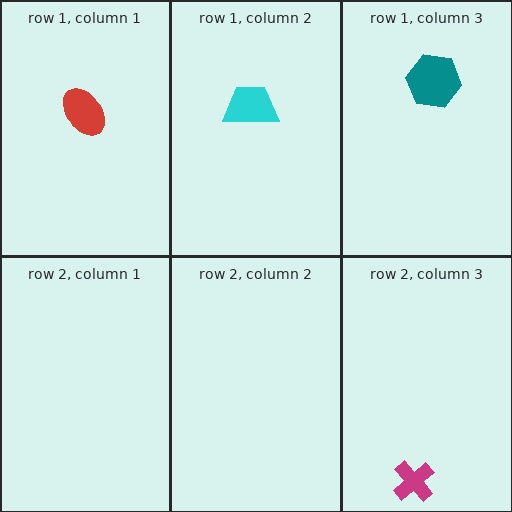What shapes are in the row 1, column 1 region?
The red ellipse.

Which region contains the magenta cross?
The row 2, column 3 region.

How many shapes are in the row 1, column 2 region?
1.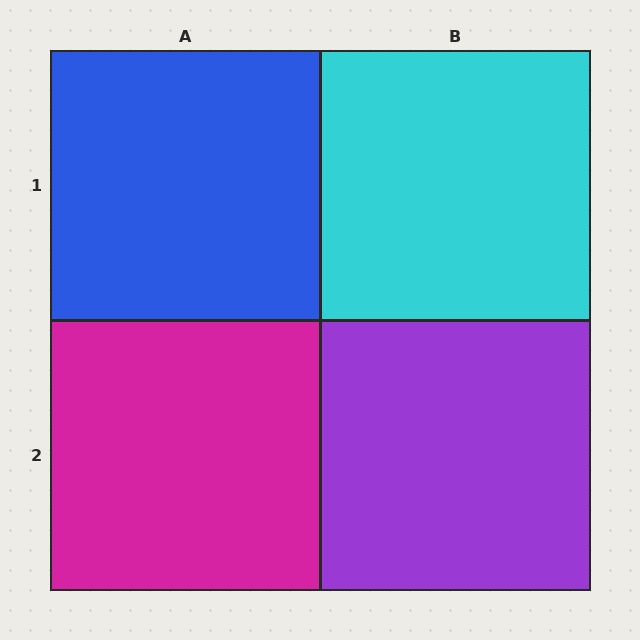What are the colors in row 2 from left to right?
Magenta, purple.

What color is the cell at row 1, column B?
Cyan.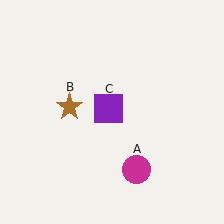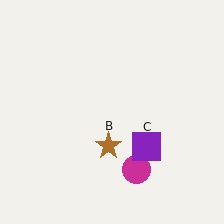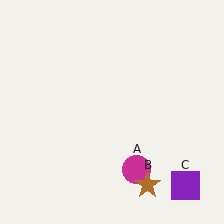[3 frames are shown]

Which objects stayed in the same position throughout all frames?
Magenta circle (object A) remained stationary.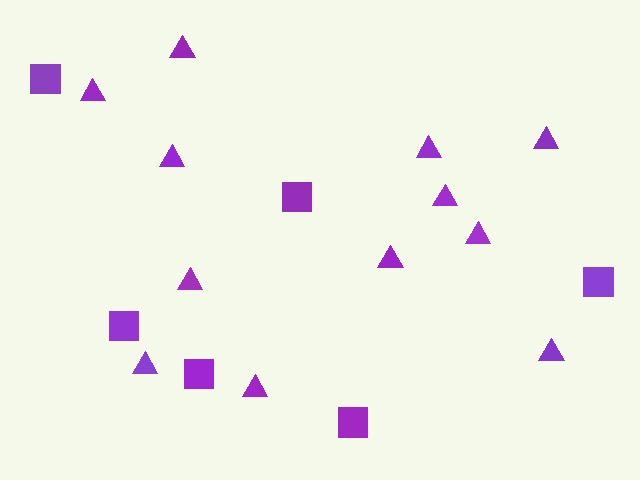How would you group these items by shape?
There are 2 groups: one group of triangles (12) and one group of squares (6).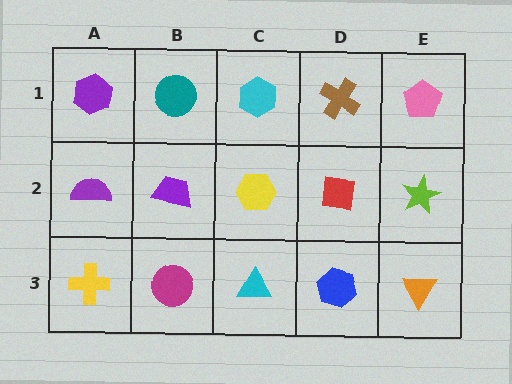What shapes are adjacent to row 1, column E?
A lime star (row 2, column E), a brown cross (row 1, column D).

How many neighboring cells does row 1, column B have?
3.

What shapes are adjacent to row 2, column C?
A cyan hexagon (row 1, column C), a cyan triangle (row 3, column C), a purple trapezoid (row 2, column B), a red square (row 2, column D).